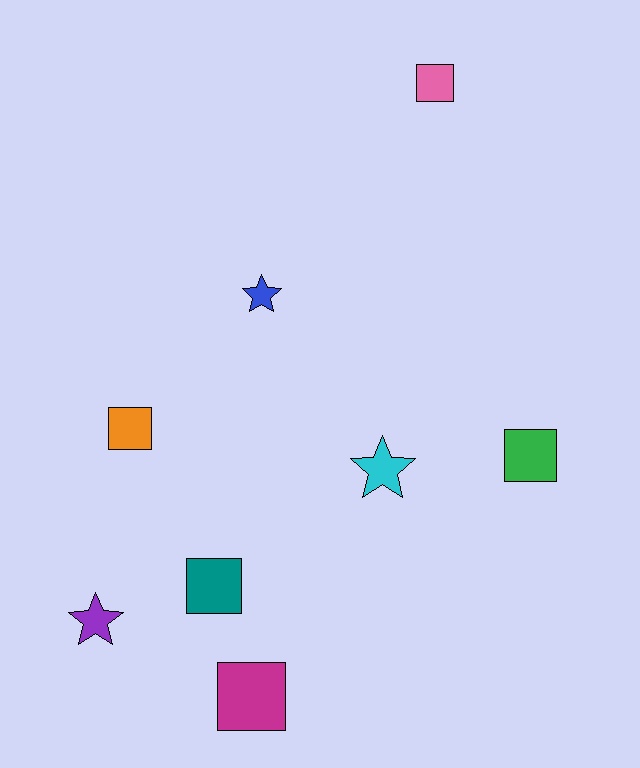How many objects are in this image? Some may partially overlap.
There are 8 objects.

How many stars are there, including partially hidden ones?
There are 3 stars.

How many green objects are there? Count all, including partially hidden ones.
There is 1 green object.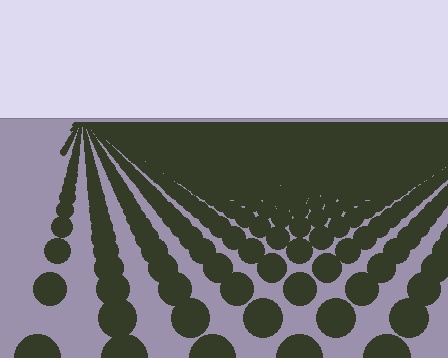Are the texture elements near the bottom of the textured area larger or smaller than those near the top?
Larger. Near the bottom, elements are closer to the viewer and appear at a bigger on-screen size.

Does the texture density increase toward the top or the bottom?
Density increases toward the top.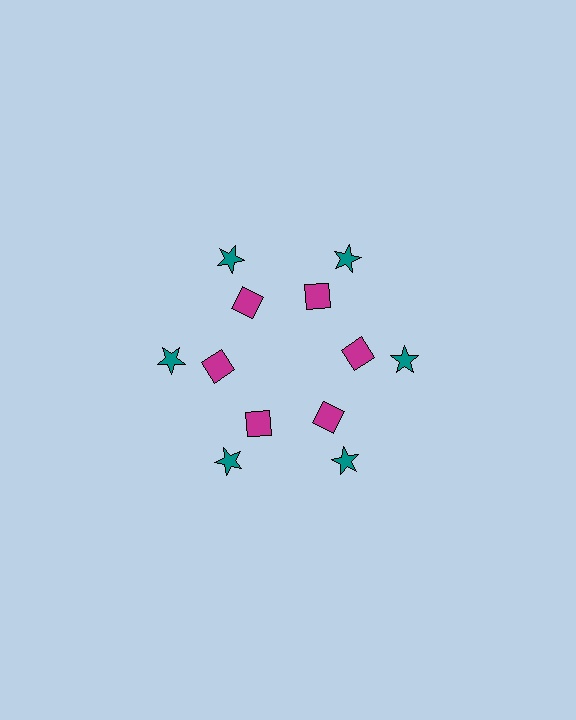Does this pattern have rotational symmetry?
Yes, this pattern has 6-fold rotational symmetry. It looks the same after rotating 60 degrees around the center.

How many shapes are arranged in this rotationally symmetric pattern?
There are 12 shapes, arranged in 6 groups of 2.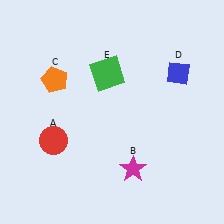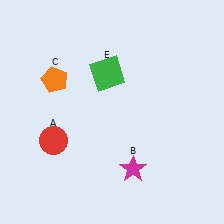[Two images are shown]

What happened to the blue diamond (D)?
The blue diamond (D) was removed in Image 2. It was in the top-right area of Image 1.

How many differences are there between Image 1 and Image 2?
There is 1 difference between the two images.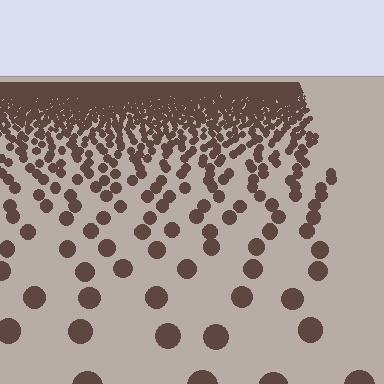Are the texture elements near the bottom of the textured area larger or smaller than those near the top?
Larger. Near the bottom, elements are closer to the viewer and appear at a bigger on-screen size.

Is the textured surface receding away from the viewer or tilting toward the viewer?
The surface is receding away from the viewer. Texture elements get smaller and denser toward the top.